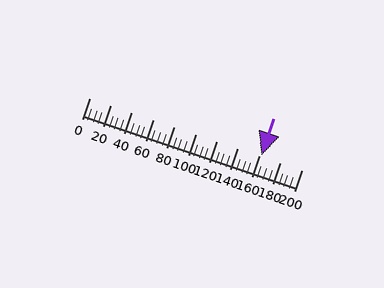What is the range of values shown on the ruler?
The ruler shows values from 0 to 200.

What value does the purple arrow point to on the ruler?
The purple arrow points to approximately 162.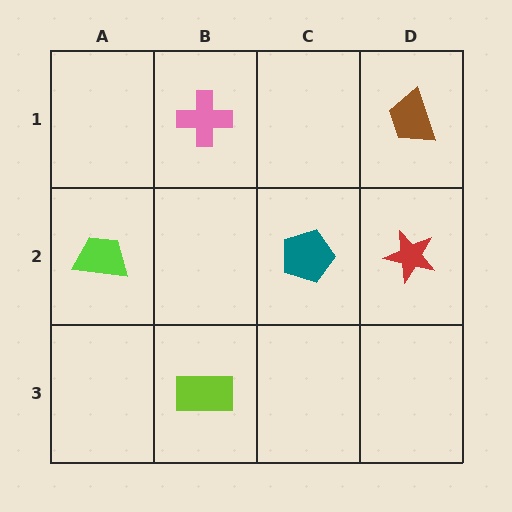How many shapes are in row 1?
2 shapes.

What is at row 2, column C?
A teal pentagon.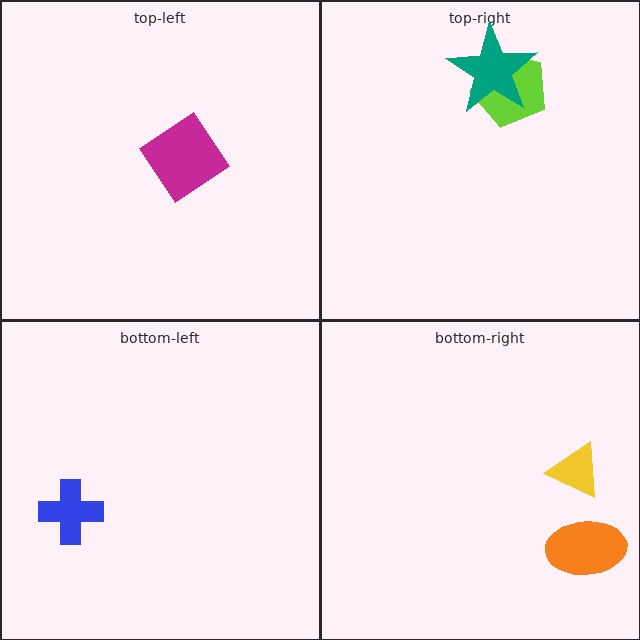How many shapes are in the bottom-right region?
2.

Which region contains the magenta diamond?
The top-left region.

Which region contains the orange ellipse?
The bottom-right region.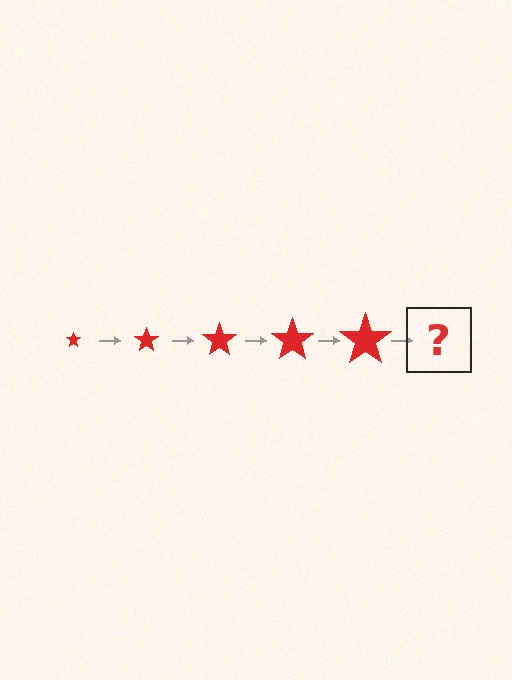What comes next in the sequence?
The next element should be a red star, larger than the previous one.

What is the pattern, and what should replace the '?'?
The pattern is that the star gets progressively larger each step. The '?' should be a red star, larger than the previous one.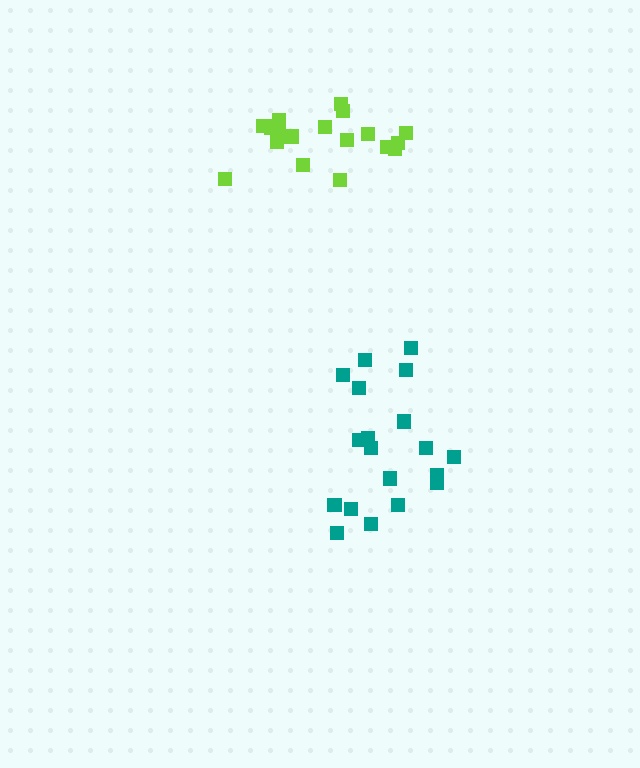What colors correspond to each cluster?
The clusters are colored: lime, teal.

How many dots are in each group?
Group 1: 19 dots, Group 2: 19 dots (38 total).